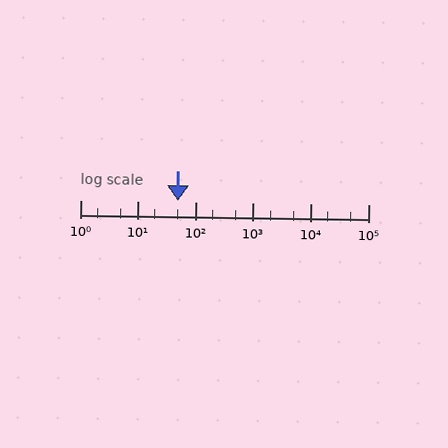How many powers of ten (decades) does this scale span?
The scale spans 5 decades, from 1 to 100000.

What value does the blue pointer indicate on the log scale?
The pointer indicates approximately 50.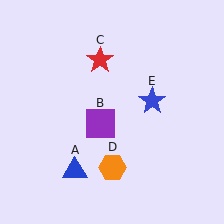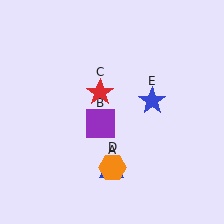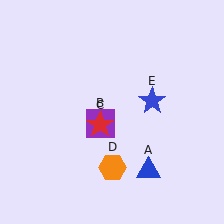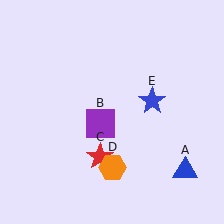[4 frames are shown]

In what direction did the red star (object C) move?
The red star (object C) moved down.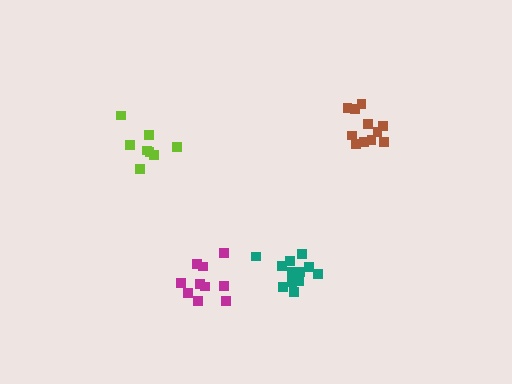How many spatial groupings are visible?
There are 4 spatial groupings.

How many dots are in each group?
Group 1: 10 dots, Group 2: 13 dots, Group 3: 11 dots, Group 4: 8 dots (42 total).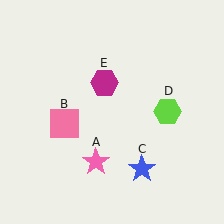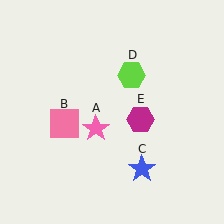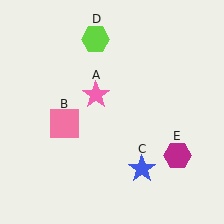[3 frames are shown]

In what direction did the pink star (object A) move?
The pink star (object A) moved up.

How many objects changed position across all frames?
3 objects changed position: pink star (object A), lime hexagon (object D), magenta hexagon (object E).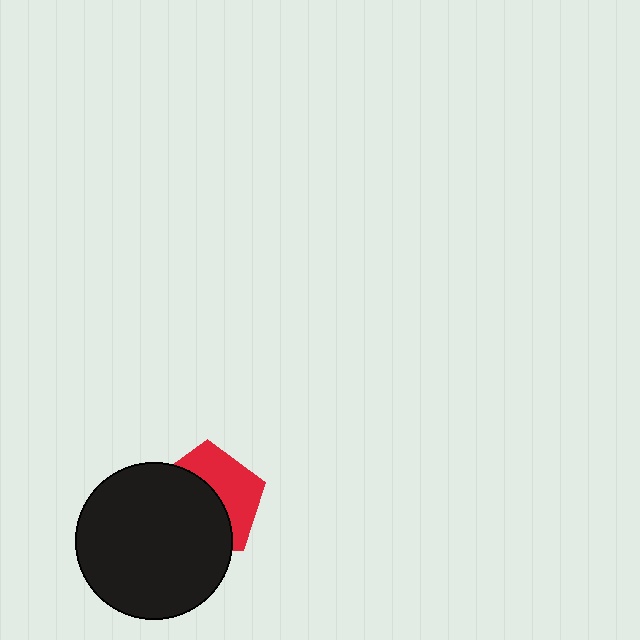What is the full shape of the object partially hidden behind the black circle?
The partially hidden object is a red pentagon.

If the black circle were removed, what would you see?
You would see the complete red pentagon.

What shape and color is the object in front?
The object in front is a black circle.